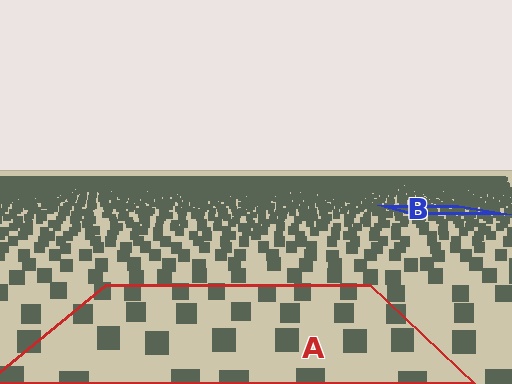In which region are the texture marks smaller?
The texture marks are smaller in region B, because it is farther away.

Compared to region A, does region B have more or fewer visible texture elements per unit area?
Region B has more texture elements per unit area — they are packed more densely because it is farther away.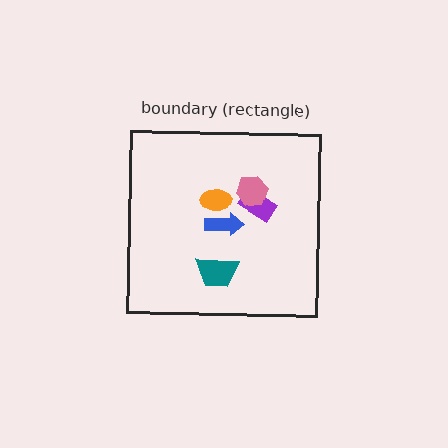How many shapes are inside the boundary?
5 inside, 0 outside.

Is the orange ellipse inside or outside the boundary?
Inside.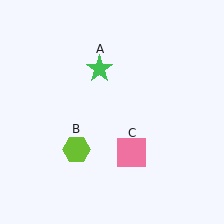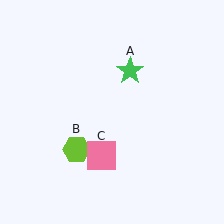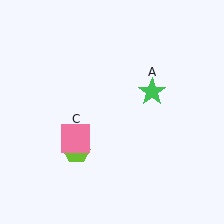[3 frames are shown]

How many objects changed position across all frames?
2 objects changed position: green star (object A), pink square (object C).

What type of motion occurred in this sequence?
The green star (object A), pink square (object C) rotated clockwise around the center of the scene.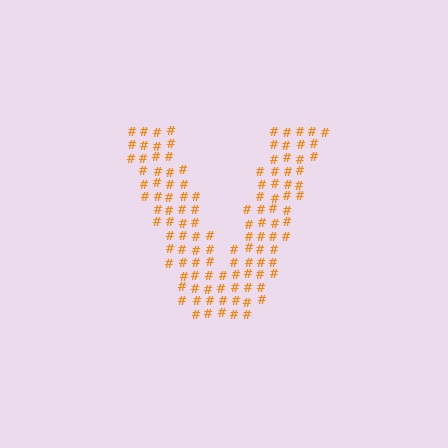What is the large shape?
The large shape is the letter V.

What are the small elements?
The small elements are hash symbols.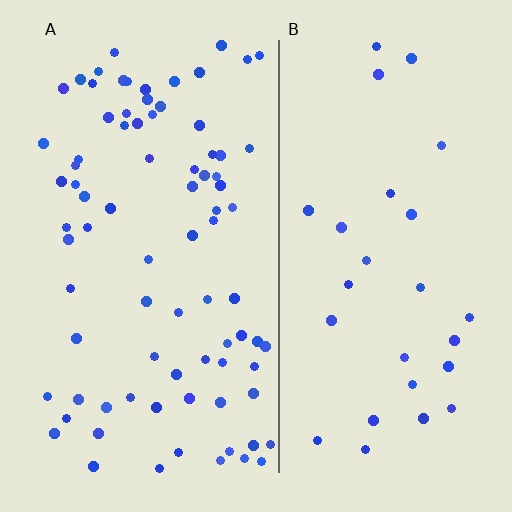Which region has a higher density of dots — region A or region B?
A (the left).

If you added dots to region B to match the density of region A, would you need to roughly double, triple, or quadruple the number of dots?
Approximately triple.